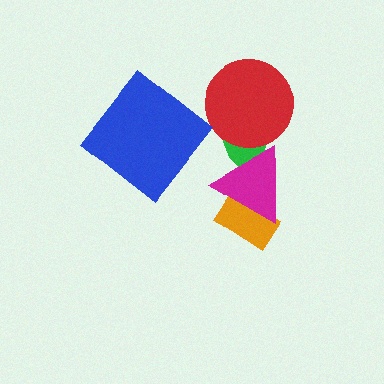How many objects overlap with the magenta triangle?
2 objects overlap with the magenta triangle.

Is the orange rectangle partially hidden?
Yes, it is partially covered by another shape.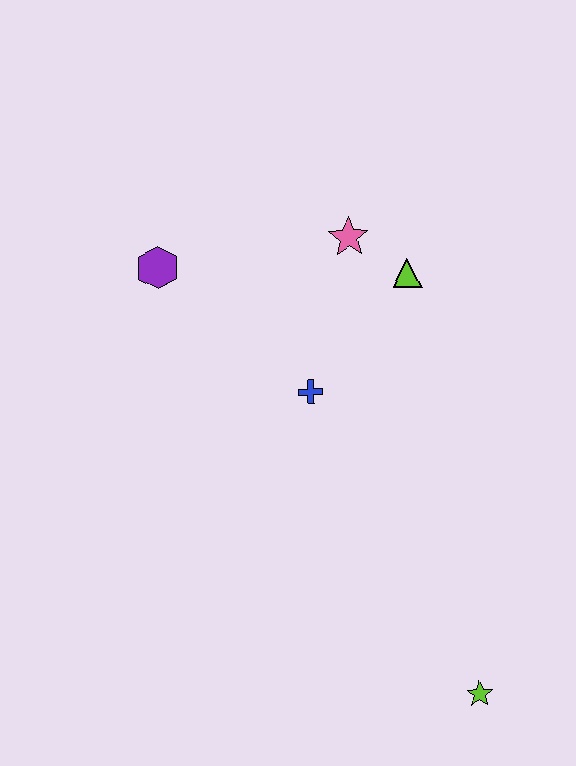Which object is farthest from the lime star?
The purple hexagon is farthest from the lime star.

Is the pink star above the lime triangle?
Yes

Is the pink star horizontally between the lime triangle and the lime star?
No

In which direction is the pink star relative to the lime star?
The pink star is above the lime star.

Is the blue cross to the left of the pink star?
Yes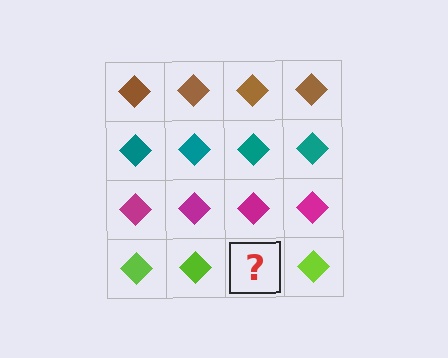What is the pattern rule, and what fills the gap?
The rule is that each row has a consistent color. The gap should be filled with a lime diamond.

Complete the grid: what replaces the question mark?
The question mark should be replaced with a lime diamond.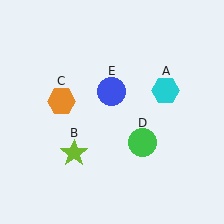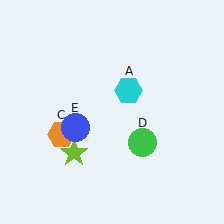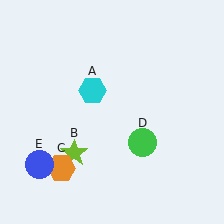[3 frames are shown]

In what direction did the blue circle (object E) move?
The blue circle (object E) moved down and to the left.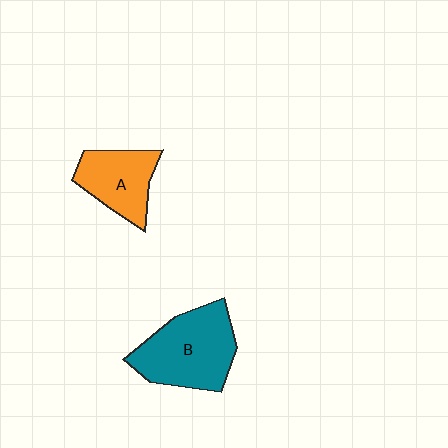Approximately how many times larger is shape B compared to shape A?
Approximately 1.5 times.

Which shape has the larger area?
Shape B (teal).